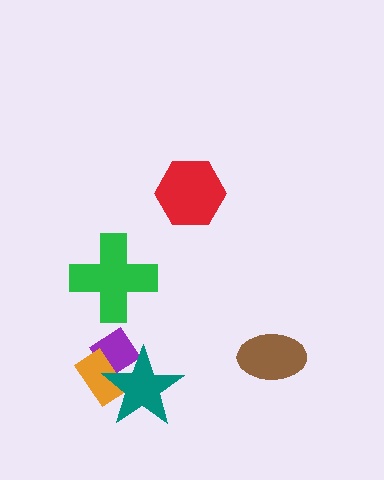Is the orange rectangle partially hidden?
Yes, it is partially covered by another shape.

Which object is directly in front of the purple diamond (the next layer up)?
The orange rectangle is directly in front of the purple diamond.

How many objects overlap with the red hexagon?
0 objects overlap with the red hexagon.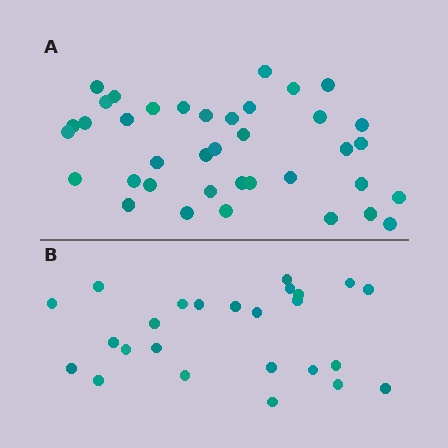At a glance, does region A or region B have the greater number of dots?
Region A (the top region) has more dots.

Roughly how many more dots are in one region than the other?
Region A has approximately 15 more dots than region B.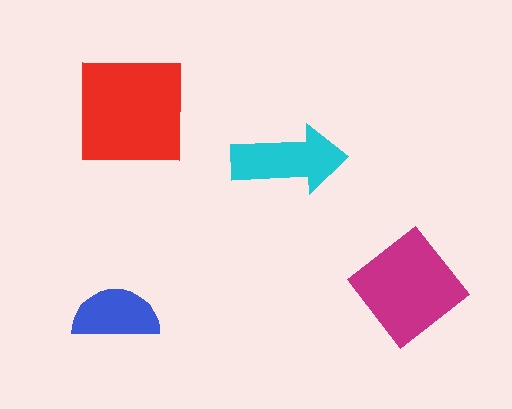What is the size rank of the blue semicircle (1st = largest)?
4th.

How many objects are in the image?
There are 4 objects in the image.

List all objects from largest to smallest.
The red square, the magenta diamond, the cyan arrow, the blue semicircle.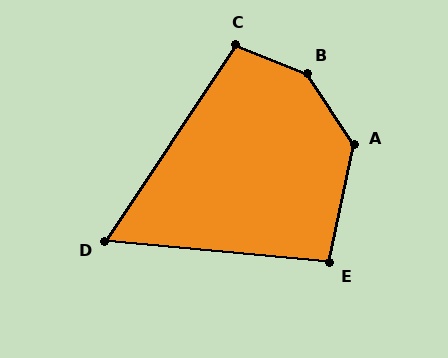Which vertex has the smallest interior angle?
D, at approximately 62 degrees.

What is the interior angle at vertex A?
Approximately 135 degrees (obtuse).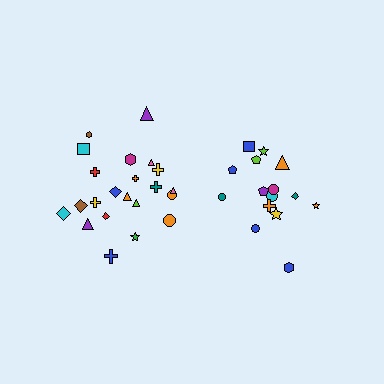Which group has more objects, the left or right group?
The left group.